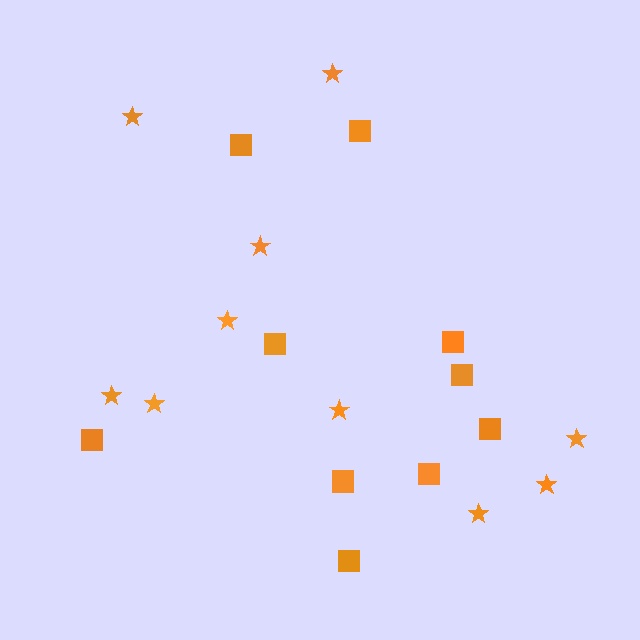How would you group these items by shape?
There are 2 groups: one group of stars (10) and one group of squares (10).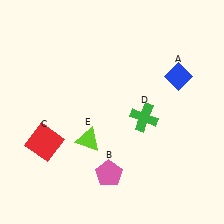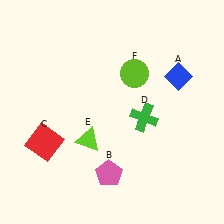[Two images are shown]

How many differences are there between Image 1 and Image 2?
There is 1 difference between the two images.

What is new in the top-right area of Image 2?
A lime circle (F) was added in the top-right area of Image 2.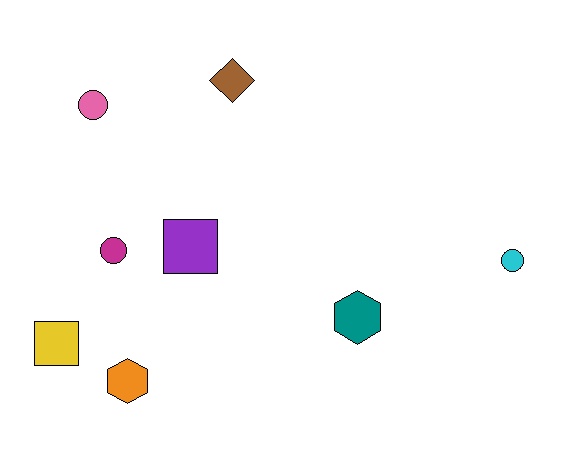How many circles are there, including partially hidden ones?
There are 3 circles.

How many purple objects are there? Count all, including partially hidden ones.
There is 1 purple object.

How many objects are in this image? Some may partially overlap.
There are 8 objects.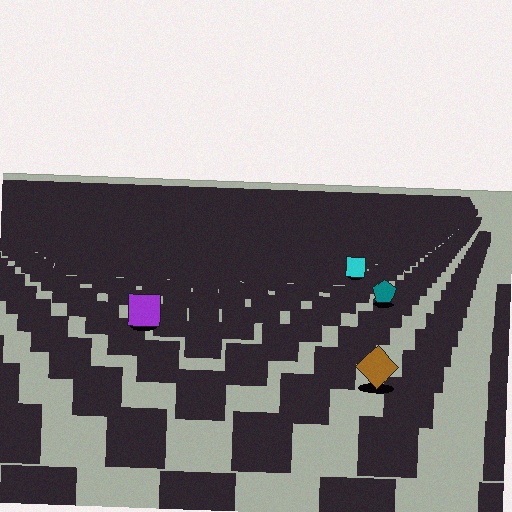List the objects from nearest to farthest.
From nearest to farthest: the brown diamond, the purple square, the teal pentagon, the cyan square.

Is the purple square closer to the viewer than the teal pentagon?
Yes. The purple square is closer — you can tell from the texture gradient: the ground texture is coarser near it.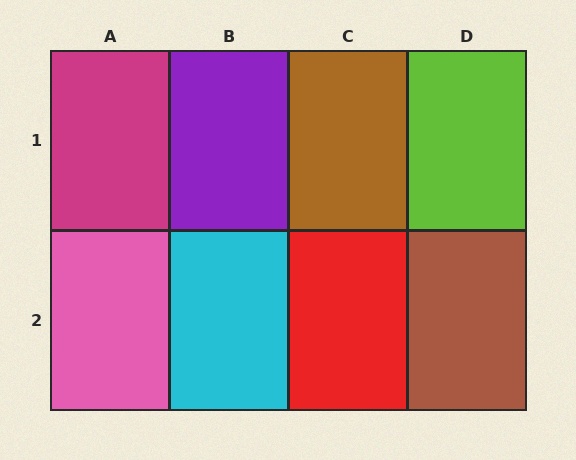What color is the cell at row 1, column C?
Brown.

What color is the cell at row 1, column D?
Lime.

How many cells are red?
1 cell is red.